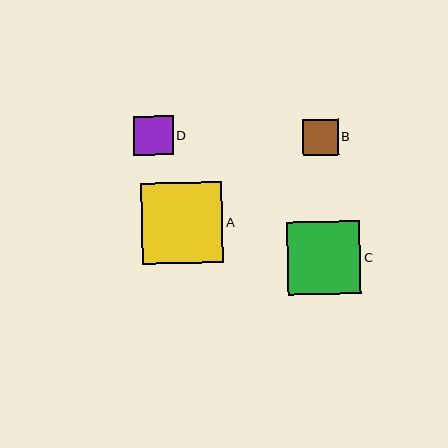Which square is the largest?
Square A is the largest with a size of approximately 82 pixels.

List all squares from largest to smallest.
From largest to smallest: A, C, D, B.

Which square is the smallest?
Square B is the smallest with a size of approximately 35 pixels.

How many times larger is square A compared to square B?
Square A is approximately 2.3 times the size of square B.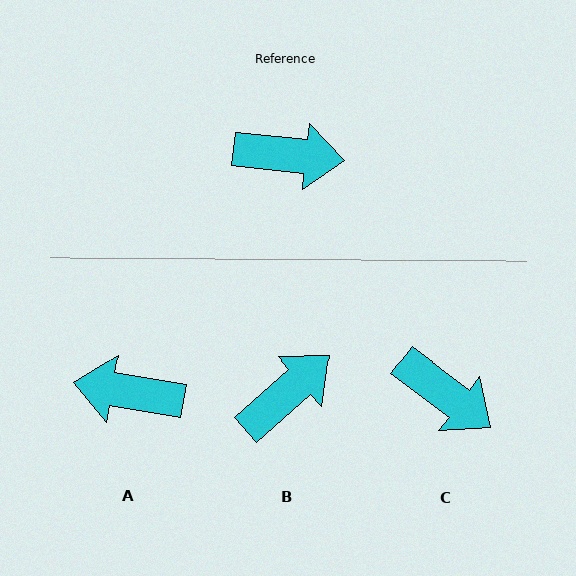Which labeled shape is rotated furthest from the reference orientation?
A, about 177 degrees away.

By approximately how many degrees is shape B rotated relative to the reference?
Approximately 48 degrees counter-clockwise.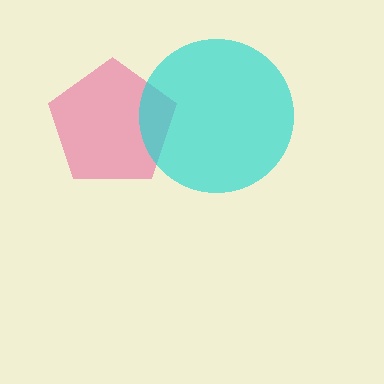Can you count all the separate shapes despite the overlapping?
Yes, there are 2 separate shapes.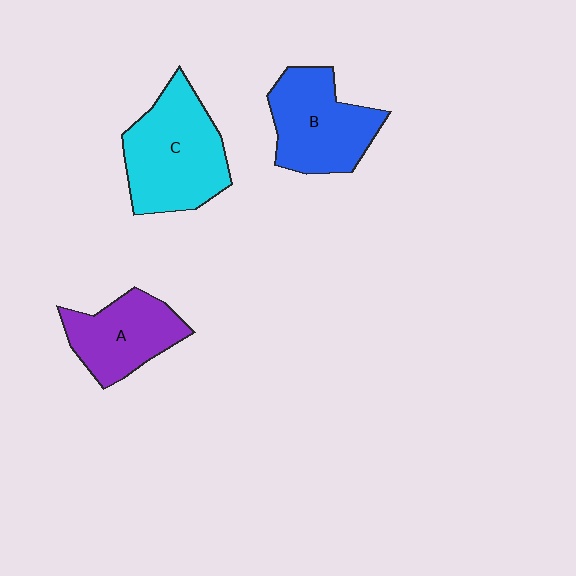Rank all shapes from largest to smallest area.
From largest to smallest: C (cyan), B (blue), A (purple).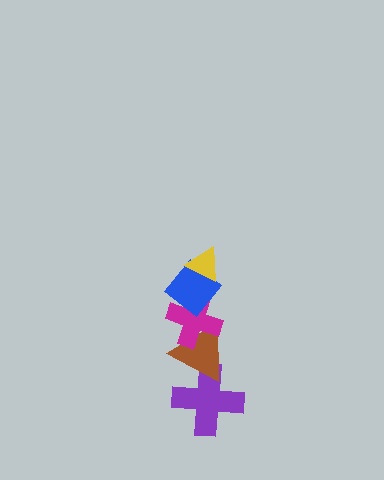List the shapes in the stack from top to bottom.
From top to bottom: the yellow triangle, the blue diamond, the magenta cross, the brown triangle, the purple cross.